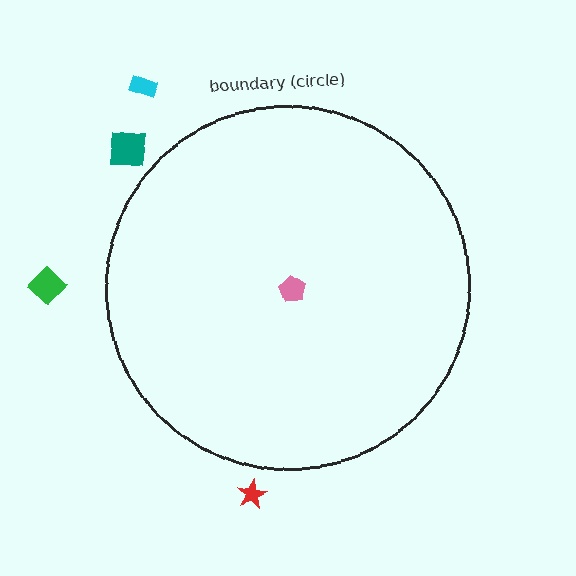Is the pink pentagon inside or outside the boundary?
Inside.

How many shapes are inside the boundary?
1 inside, 4 outside.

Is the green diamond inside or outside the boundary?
Outside.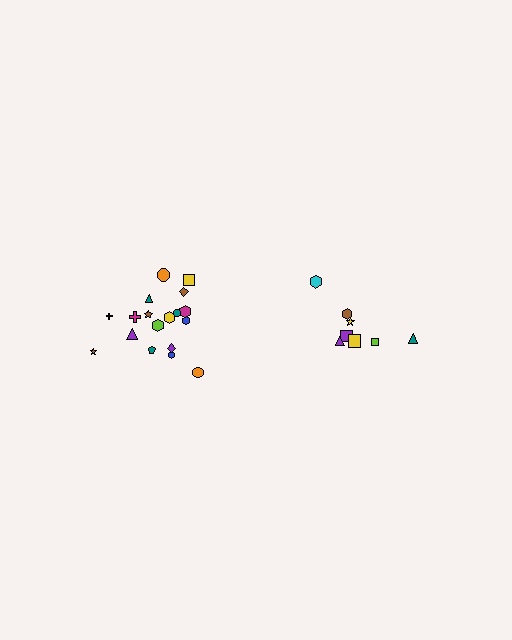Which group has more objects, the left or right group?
The left group.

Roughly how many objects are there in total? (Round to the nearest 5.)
Roughly 25 objects in total.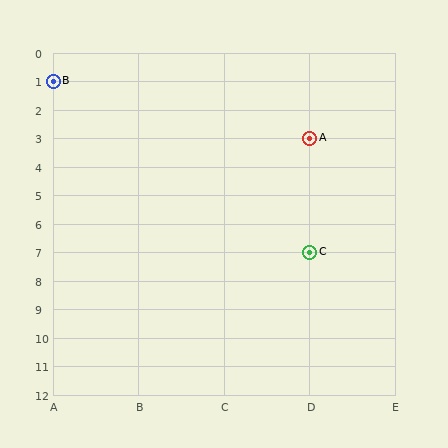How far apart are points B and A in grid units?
Points B and A are 3 columns and 2 rows apart (about 3.6 grid units diagonally).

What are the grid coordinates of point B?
Point B is at grid coordinates (A, 1).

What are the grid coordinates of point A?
Point A is at grid coordinates (D, 3).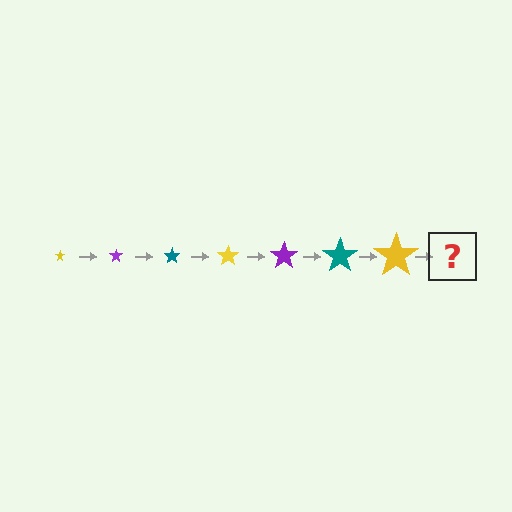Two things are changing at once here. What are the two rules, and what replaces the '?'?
The two rules are that the star grows larger each step and the color cycles through yellow, purple, and teal. The '?' should be a purple star, larger than the previous one.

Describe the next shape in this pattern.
It should be a purple star, larger than the previous one.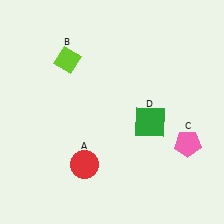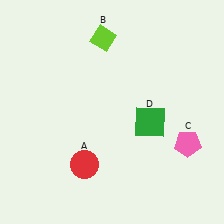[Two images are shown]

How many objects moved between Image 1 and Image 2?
1 object moved between the two images.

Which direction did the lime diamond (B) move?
The lime diamond (B) moved right.